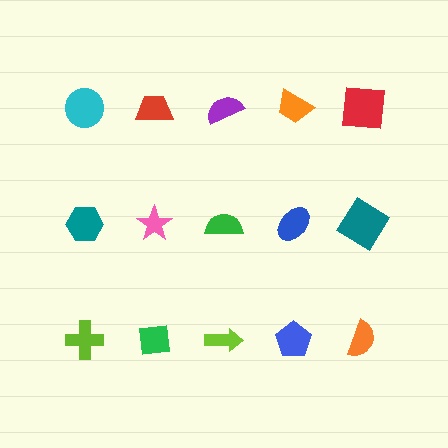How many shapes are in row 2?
5 shapes.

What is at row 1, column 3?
A purple semicircle.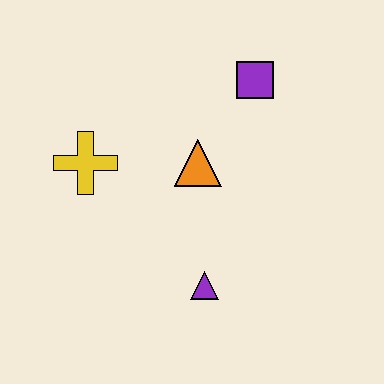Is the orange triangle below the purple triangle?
No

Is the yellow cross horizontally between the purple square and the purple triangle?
No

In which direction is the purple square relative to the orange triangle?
The purple square is above the orange triangle.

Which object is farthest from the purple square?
The purple triangle is farthest from the purple square.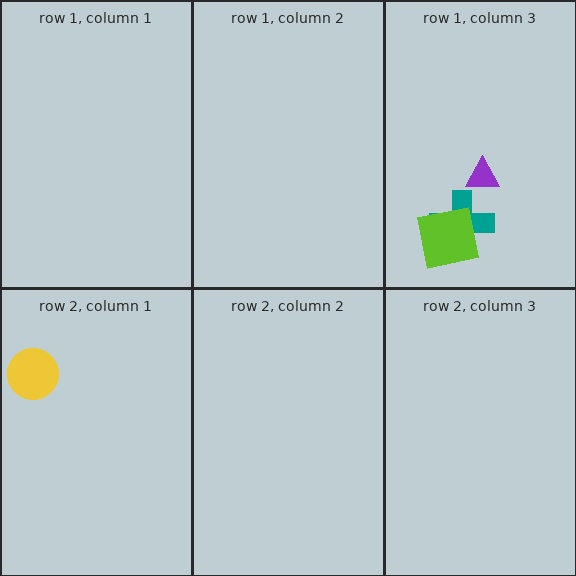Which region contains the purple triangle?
The row 1, column 3 region.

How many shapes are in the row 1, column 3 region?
3.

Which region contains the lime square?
The row 1, column 3 region.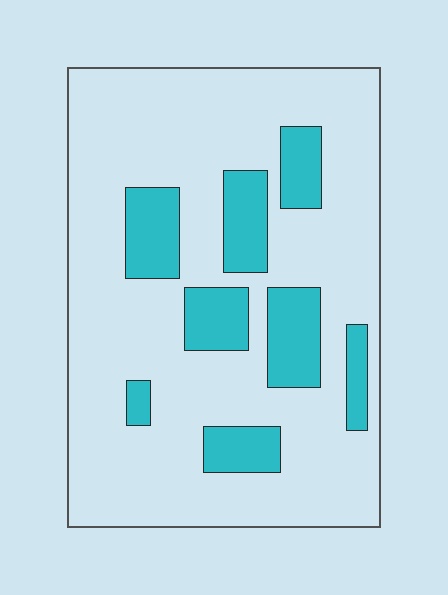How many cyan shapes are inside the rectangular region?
8.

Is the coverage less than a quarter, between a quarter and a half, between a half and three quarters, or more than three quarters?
Less than a quarter.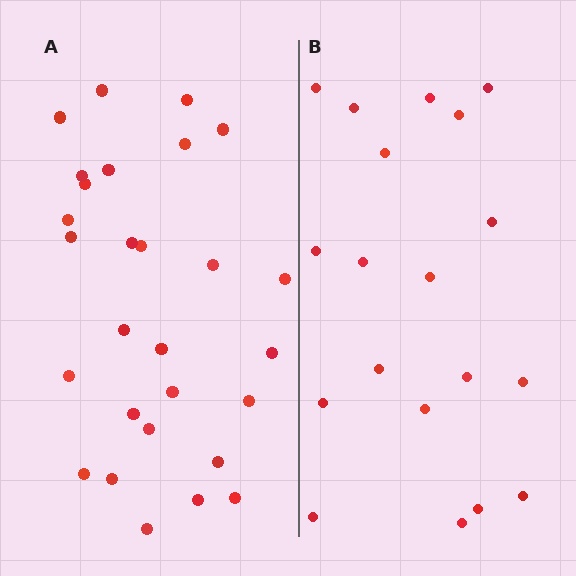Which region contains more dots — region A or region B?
Region A (the left region) has more dots.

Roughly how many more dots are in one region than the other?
Region A has roughly 8 or so more dots than region B.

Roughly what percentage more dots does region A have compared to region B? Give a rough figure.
About 45% more.